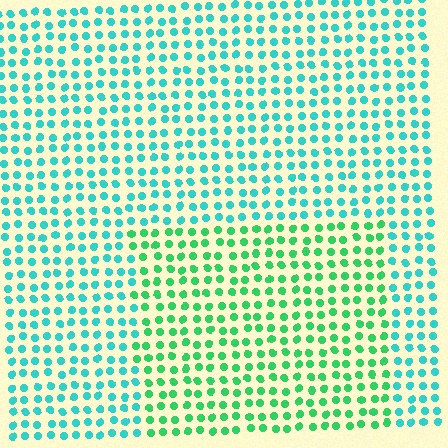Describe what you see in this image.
The image is filled with small cyan elements in a uniform arrangement. A rectangle-shaped region is visible where the elements are tinted to a slightly different hue, forming a subtle color boundary.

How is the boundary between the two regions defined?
The boundary is defined purely by a slight shift in hue (about 38 degrees). Spacing, size, and orientation are identical on both sides.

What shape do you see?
I see a rectangle.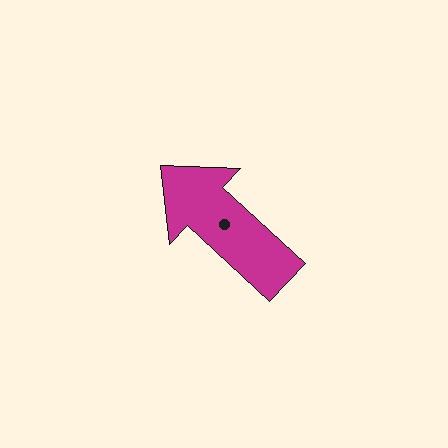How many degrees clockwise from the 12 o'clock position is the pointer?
Approximately 313 degrees.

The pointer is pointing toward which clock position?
Roughly 10 o'clock.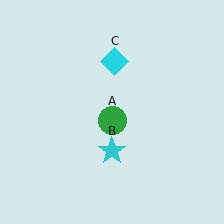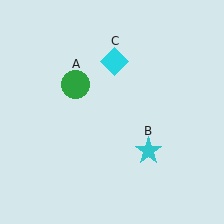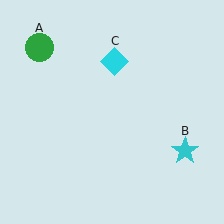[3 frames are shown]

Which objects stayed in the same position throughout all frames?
Cyan diamond (object C) remained stationary.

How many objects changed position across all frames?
2 objects changed position: green circle (object A), cyan star (object B).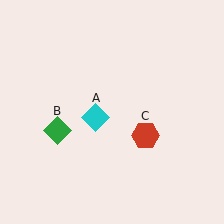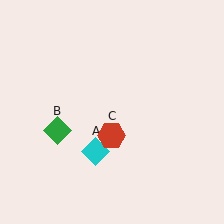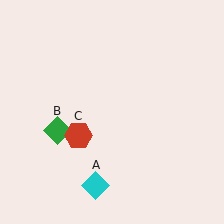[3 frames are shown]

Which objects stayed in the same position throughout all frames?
Green diamond (object B) remained stationary.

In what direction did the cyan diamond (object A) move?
The cyan diamond (object A) moved down.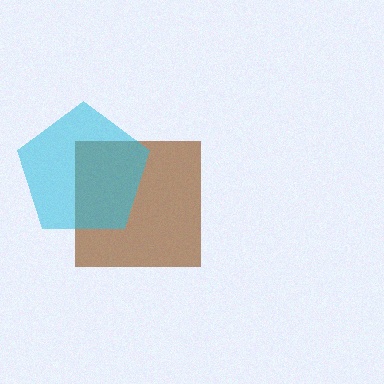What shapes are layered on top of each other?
The layered shapes are: a brown square, a cyan pentagon.